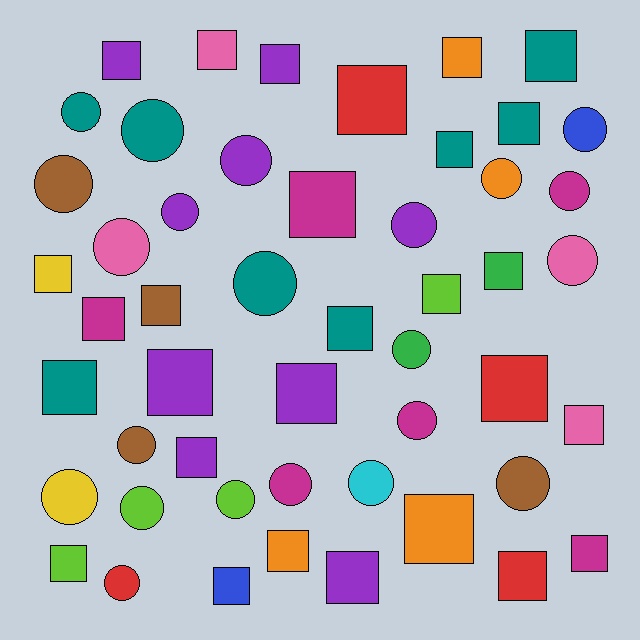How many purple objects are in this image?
There are 9 purple objects.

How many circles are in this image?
There are 22 circles.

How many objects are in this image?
There are 50 objects.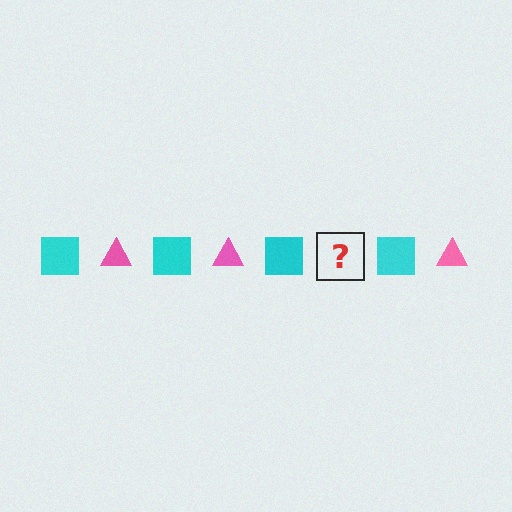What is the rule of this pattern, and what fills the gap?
The rule is that the pattern alternates between cyan square and pink triangle. The gap should be filled with a pink triangle.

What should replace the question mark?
The question mark should be replaced with a pink triangle.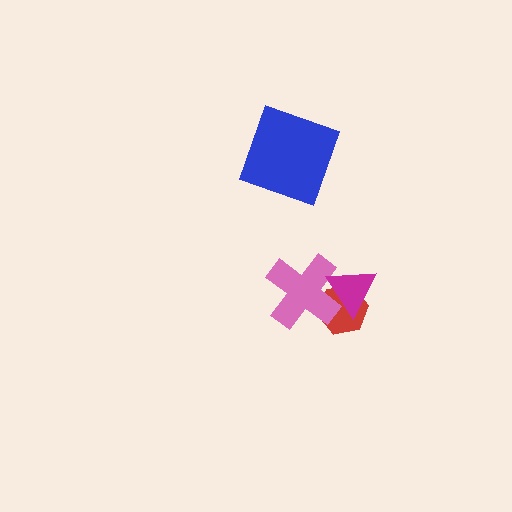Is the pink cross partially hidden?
Yes, it is partially covered by another shape.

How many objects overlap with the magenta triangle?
2 objects overlap with the magenta triangle.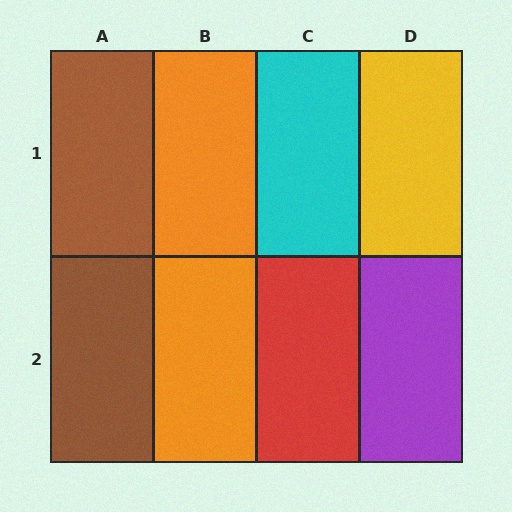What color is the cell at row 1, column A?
Brown.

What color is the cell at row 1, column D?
Yellow.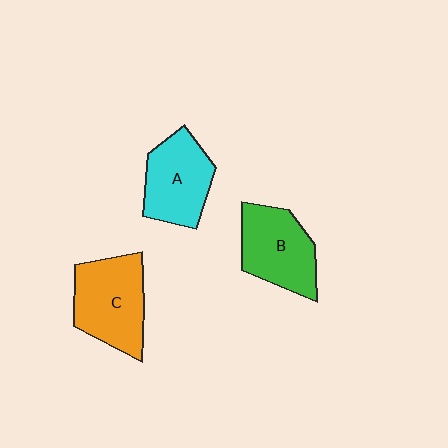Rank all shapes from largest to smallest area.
From largest to smallest: C (orange), B (green), A (cyan).